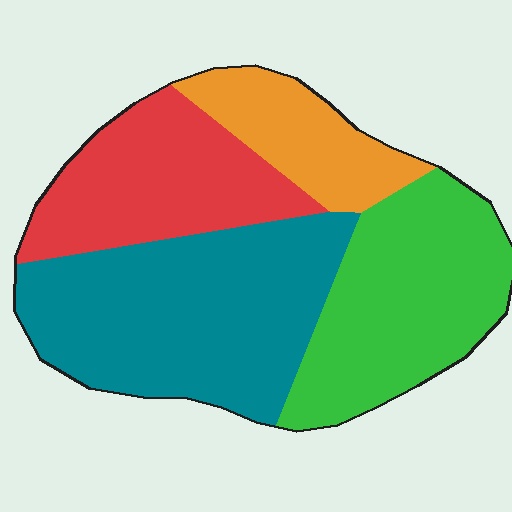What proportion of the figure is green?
Green takes up about one quarter (1/4) of the figure.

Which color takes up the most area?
Teal, at roughly 35%.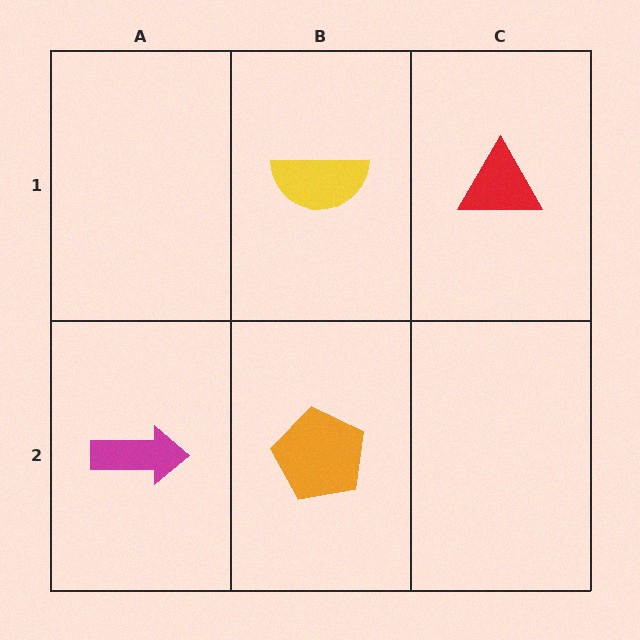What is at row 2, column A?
A magenta arrow.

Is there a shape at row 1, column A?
No, that cell is empty.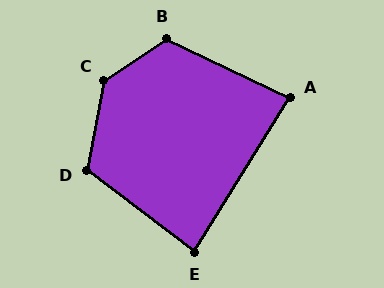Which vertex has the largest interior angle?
C, at approximately 135 degrees.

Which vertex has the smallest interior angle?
A, at approximately 84 degrees.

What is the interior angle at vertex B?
Approximately 121 degrees (obtuse).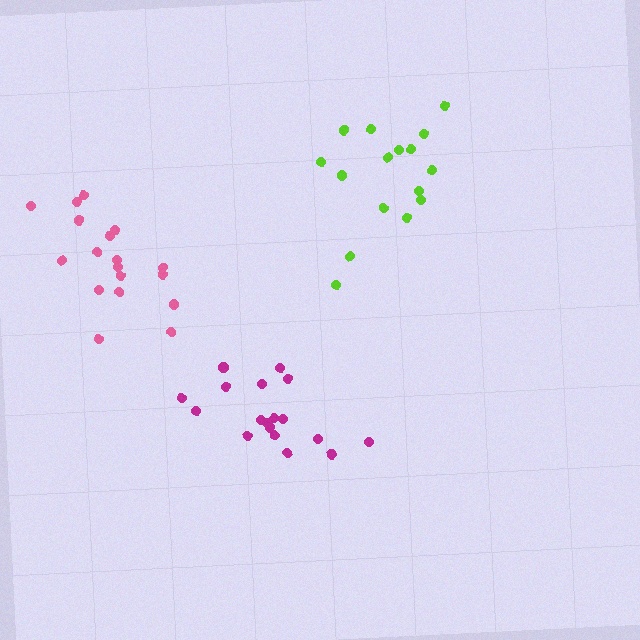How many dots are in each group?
Group 1: 18 dots, Group 2: 18 dots, Group 3: 16 dots (52 total).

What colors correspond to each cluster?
The clusters are colored: magenta, pink, lime.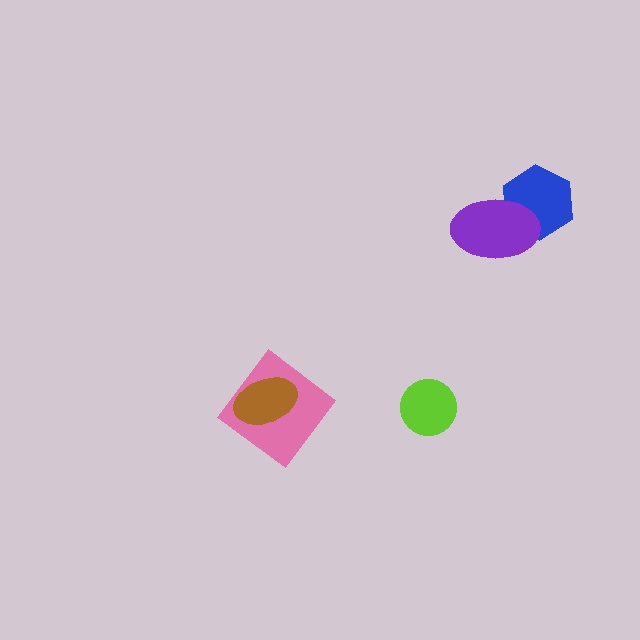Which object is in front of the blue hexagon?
The purple ellipse is in front of the blue hexagon.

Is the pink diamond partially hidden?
Yes, it is partially covered by another shape.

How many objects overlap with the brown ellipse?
1 object overlaps with the brown ellipse.